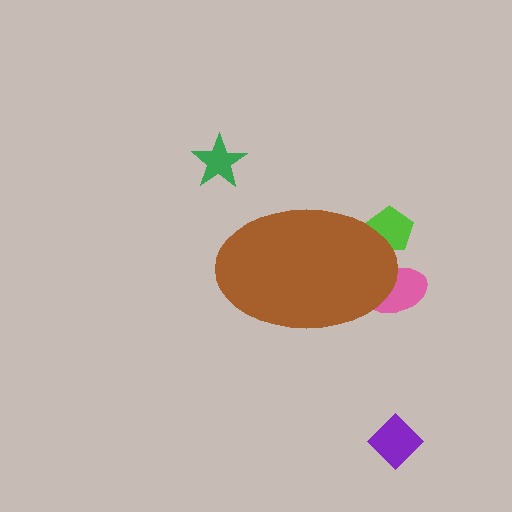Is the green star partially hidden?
No, the green star is fully visible.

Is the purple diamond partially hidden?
No, the purple diamond is fully visible.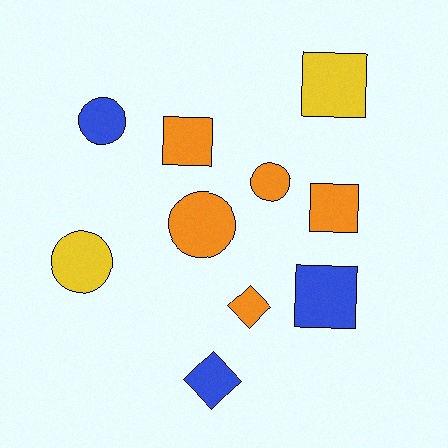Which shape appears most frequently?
Square, with 4 objects.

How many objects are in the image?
There are 10 objects.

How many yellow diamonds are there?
There are no yellow diamonds.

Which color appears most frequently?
Orange, with 5 objects.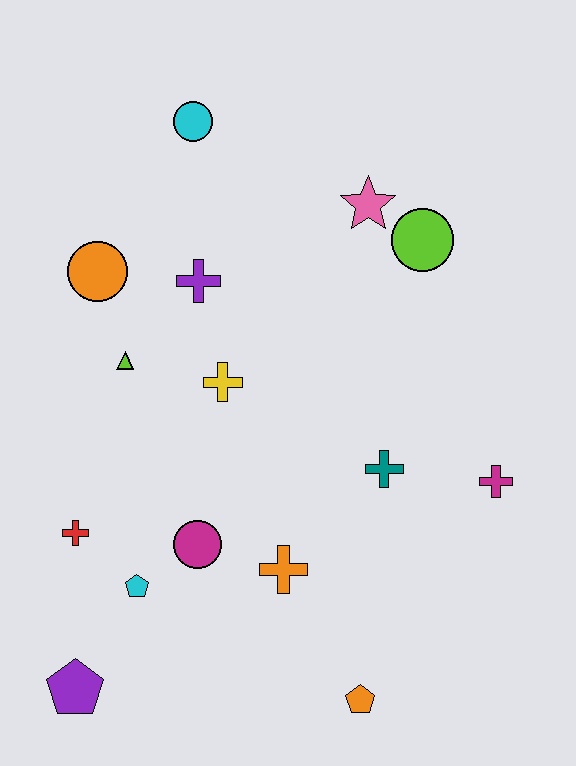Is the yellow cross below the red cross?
No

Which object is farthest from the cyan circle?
The orange pentagon is farthest from the cyan circle.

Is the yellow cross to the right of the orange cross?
No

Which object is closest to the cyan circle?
The purple cross is closest to the cyan circle.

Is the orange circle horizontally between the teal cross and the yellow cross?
No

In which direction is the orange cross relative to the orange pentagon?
The orange cross is above the orange pentagon.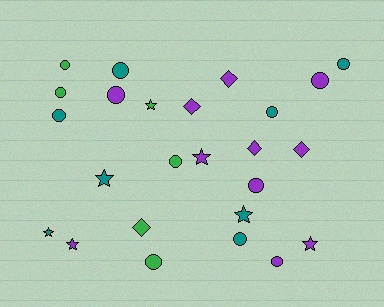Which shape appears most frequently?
Circle, with 13 objects.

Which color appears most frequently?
Purple, with 11 objects.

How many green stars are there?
There is 1 green star.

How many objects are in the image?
There are 25 objects.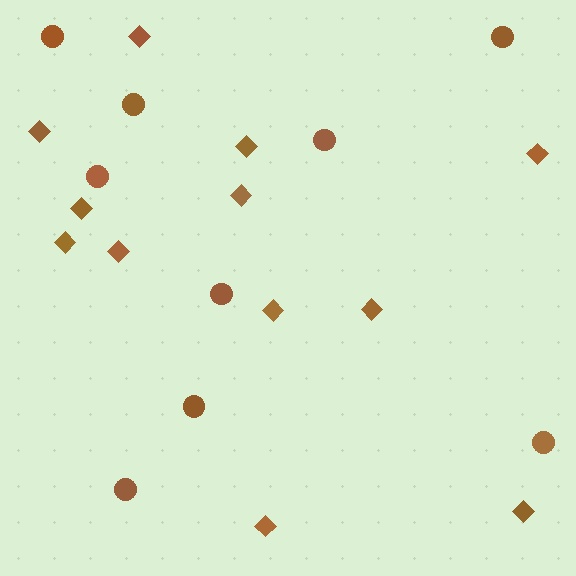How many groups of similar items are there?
There are 2 groups: one group of circles (9) and one group of diamonds (12).